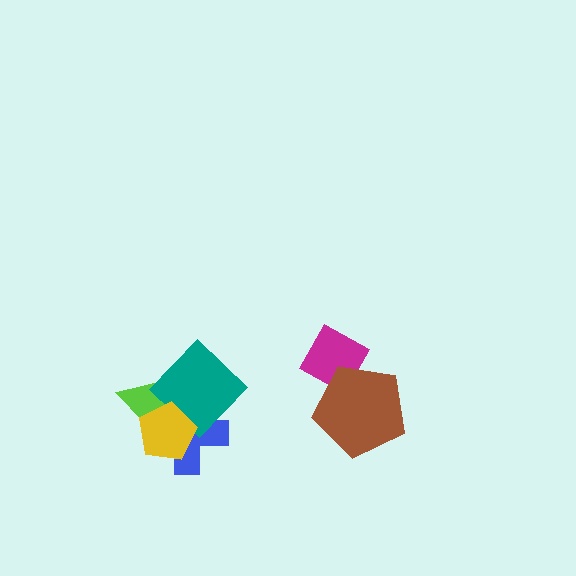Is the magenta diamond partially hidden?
Yes, it is partially covered by another shape.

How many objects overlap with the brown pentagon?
1 object overlaps with the brown pentagon.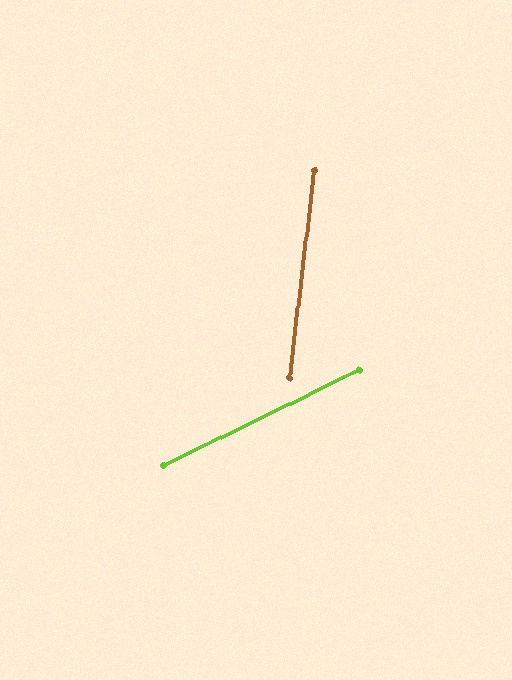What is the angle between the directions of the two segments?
Approximately 57 degrees.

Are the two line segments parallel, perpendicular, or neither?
Neither parallel nor perpendicular — they differ by about 57°.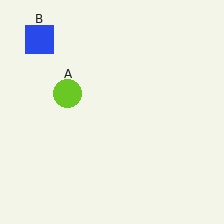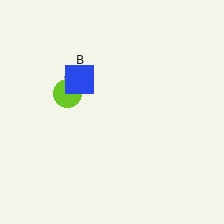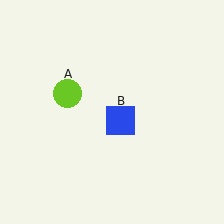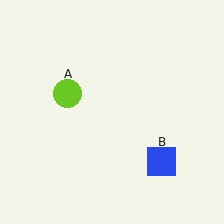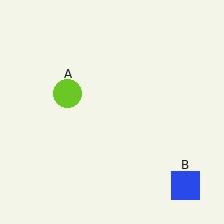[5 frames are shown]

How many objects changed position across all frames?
1 object changed position: blue square (object B).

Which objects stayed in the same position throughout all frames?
Lime circle (object A) remained stationary.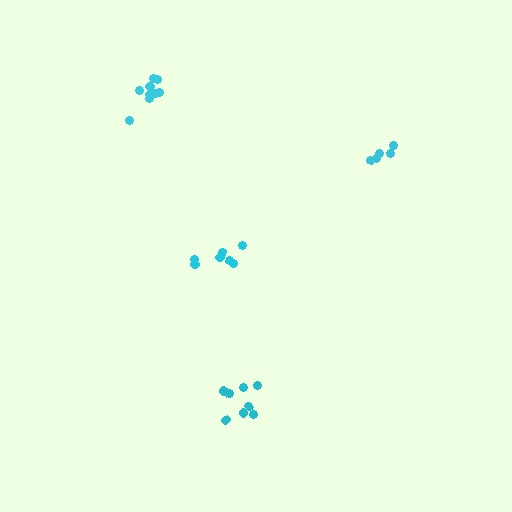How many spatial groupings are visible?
There are 4 spatial groupings.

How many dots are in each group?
Group 1: 8 dots, Group 2: 10 dots, Group 3: 5 dots, Group 4: 7 dots (30 total).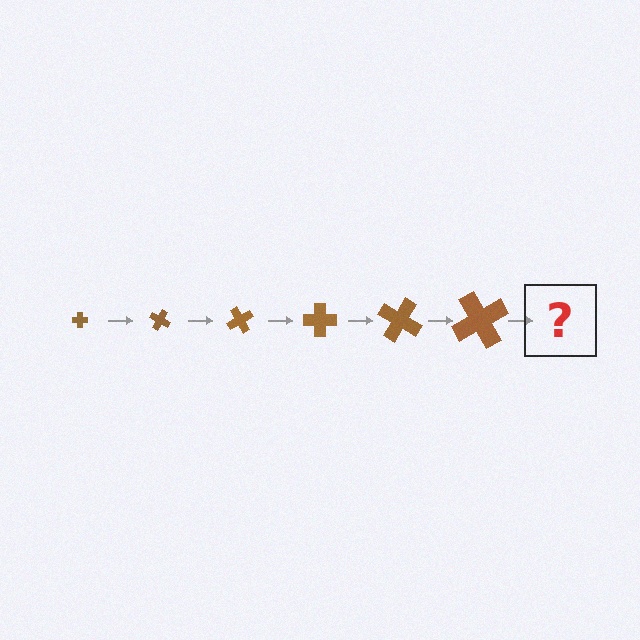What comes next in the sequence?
The next element should be a cross, larger than the previous one and rotated 180 degrees from the start.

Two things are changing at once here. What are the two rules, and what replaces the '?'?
The two rules are that the cross grows larger each step and it rotates 30 degrees each step. The '?' should be a cross, larger than the previous one and rotated 180 degrees from the start.